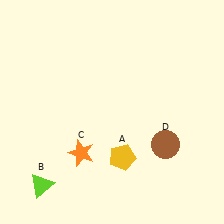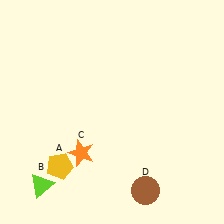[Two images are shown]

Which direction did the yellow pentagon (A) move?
The yellow pentagon (A) moved left.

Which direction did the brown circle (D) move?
The brown circle (D) moved down.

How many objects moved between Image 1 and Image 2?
2 objects moved between the two images.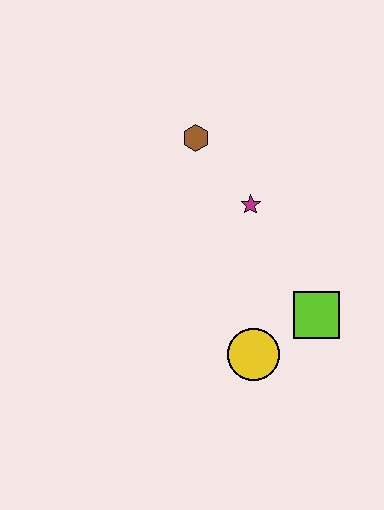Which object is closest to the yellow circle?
The lime square is closest to the yellow circle.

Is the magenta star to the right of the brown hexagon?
Yes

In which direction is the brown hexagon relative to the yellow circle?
The brown hexagon is above the yellow circle.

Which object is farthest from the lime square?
The brown hexagon is farthest from the lime square.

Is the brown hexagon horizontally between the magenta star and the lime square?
No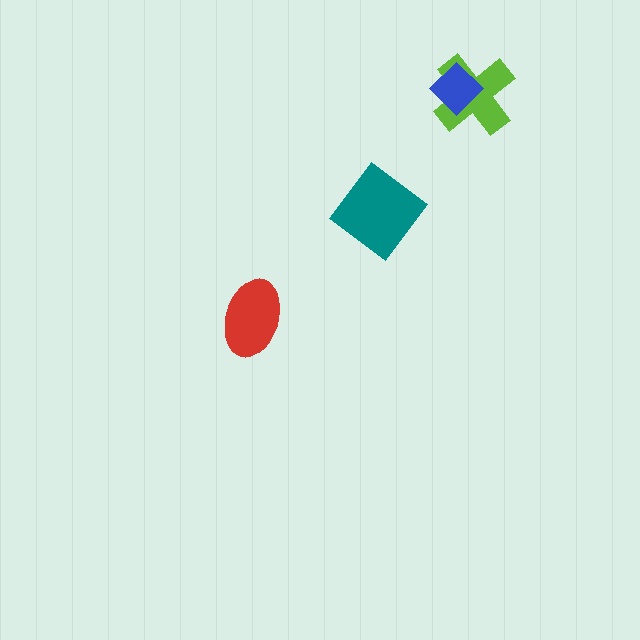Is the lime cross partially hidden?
Yes, it is partially covered by another shape.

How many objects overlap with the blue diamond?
1 object overlaps with the blue diamond.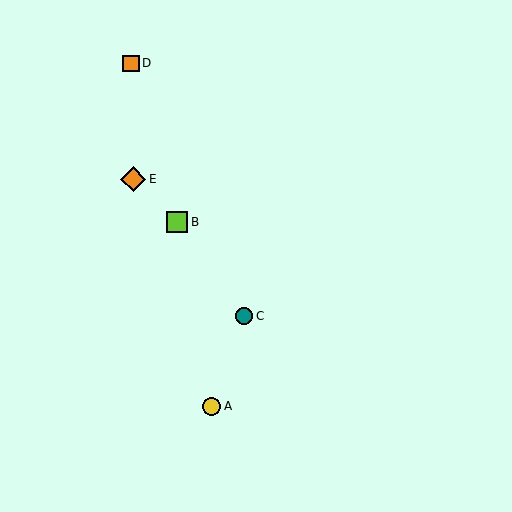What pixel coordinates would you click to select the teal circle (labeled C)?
Click at (244, 316) to select the teal circle C.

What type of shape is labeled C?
Shape C is a teal circle.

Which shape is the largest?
The orange diamond (labeled E) is the largest.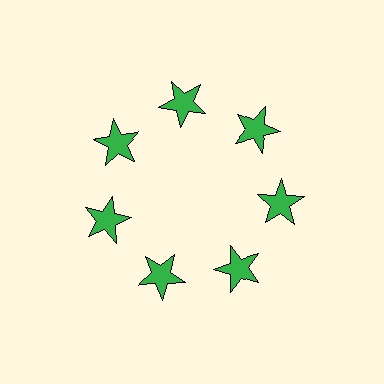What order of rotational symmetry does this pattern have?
This pattern has 7-fold rotational symmetry.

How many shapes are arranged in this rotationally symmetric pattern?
There are 7 shapes, arranged in 7 groups of 1.